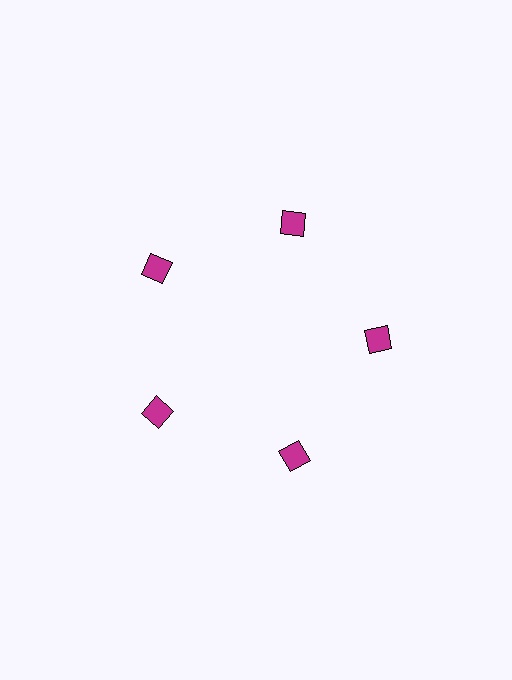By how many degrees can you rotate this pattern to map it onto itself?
The pattern maps onto itself every 72 degrees of rotation.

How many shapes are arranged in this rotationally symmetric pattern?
There are 5 shapes, arranged in 5 groups of 1.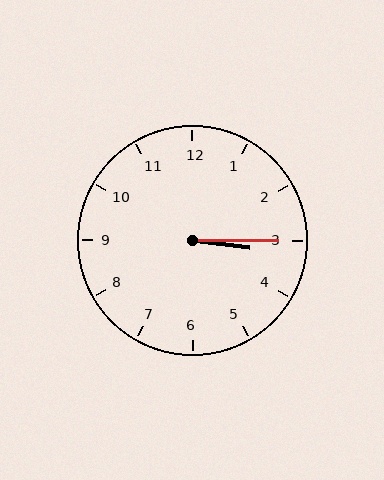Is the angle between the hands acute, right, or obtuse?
It is acute.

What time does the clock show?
3:15.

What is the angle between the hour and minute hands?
Approximately 8 degrees.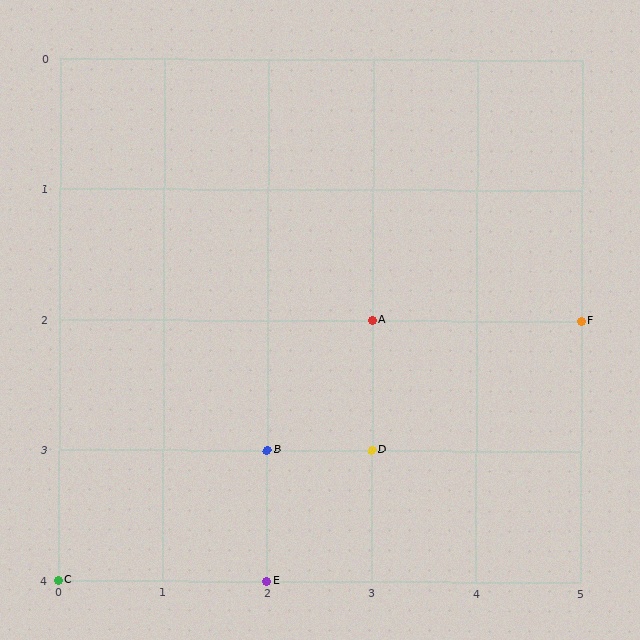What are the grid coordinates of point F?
Point F is at grid coordinates (5, 2).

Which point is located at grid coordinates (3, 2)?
Point A is at (3, 2).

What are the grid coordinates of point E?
Point E is at grid coordinates (2, 4).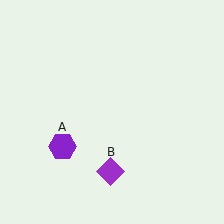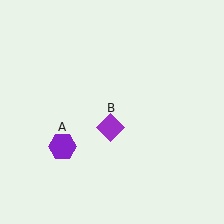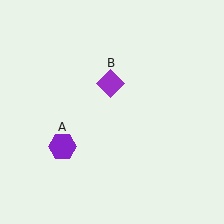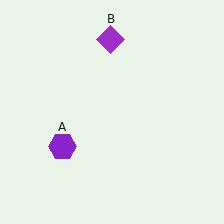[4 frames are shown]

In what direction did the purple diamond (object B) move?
The purple diamond (object B) moved up.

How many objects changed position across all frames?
1 object changed position: purple diamond (object B).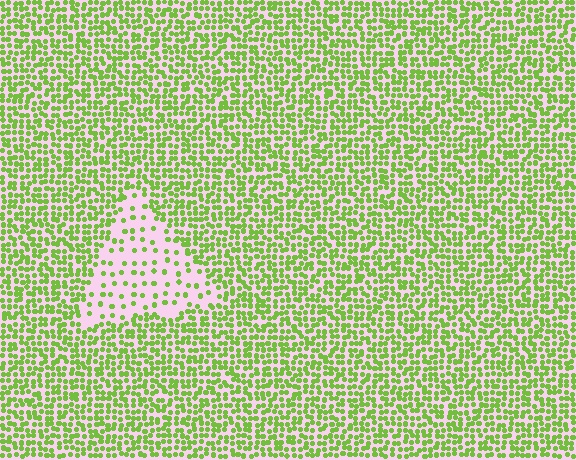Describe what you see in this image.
The image contains small lime elements arranged at two different densities. A triangle-shaped region is visible where the elements are less densely packed than the surrounding area.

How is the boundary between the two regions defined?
The boundary is defined by a change in element density (approximately 3.0x ratio). All elements are the same color, size, and shape.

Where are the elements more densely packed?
The elements are more densely packed outside the triangle boundary.